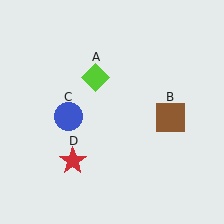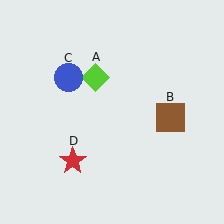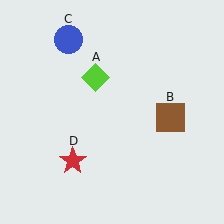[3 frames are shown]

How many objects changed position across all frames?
1 object changed position: blue circle (object C).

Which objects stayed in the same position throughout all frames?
Lime diamond (object A) and brown square (object B) and red star (object D) remained stationary.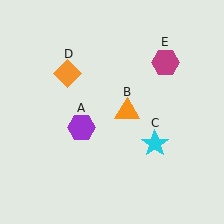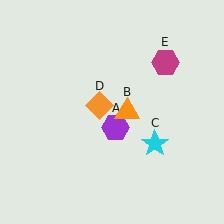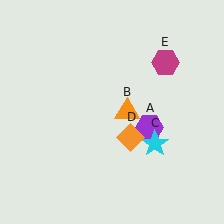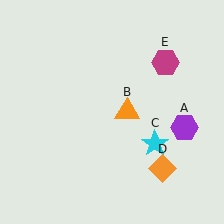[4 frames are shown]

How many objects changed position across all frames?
2 objects changed position: purple hexagon (object A), orange diamond (object D).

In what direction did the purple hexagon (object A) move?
The purple hexagon (object A) moved right.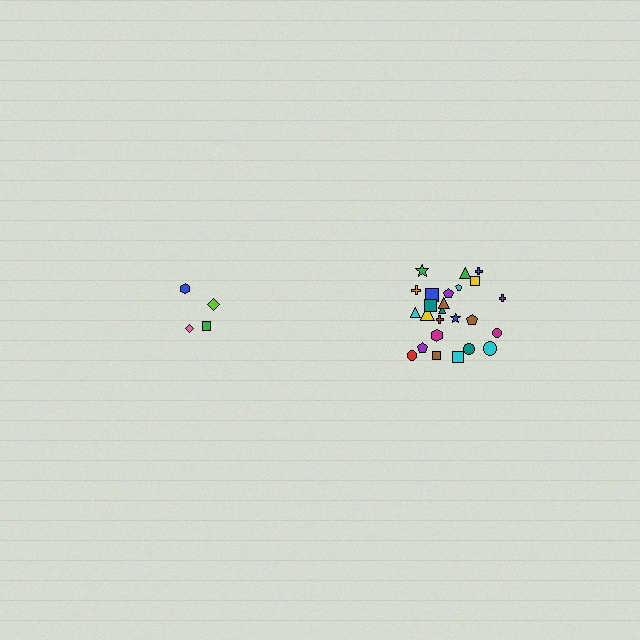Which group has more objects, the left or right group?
The right group.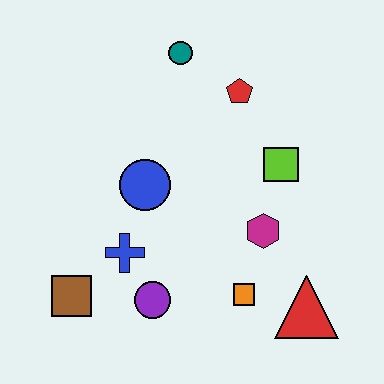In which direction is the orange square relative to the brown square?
The orange square is to the right of the brown square.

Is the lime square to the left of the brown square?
No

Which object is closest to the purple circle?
The blue cross is closest to the purple circle.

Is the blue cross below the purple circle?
No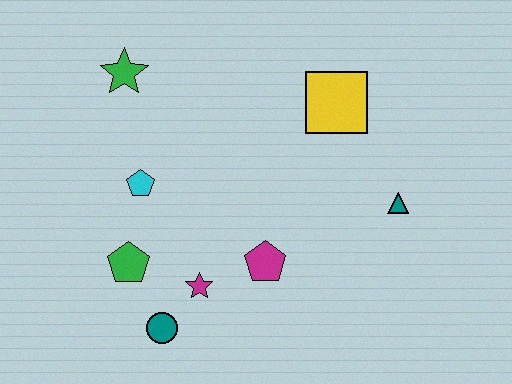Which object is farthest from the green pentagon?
The teal triangle is farthest from the green pentagon.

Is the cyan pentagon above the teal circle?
Yes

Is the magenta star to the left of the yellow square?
Yes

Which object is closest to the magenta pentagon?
The magenta star is closest to the magenta pentagon.